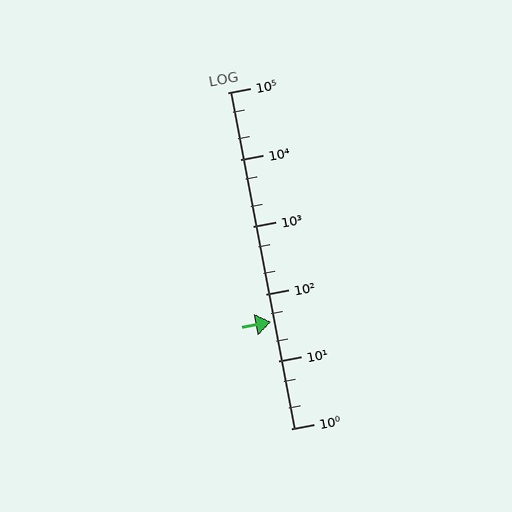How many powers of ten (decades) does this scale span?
The scale spans 5 decades, from 1 to 100000.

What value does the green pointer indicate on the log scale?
The pointer indicates approximately 39.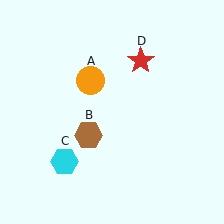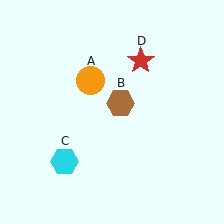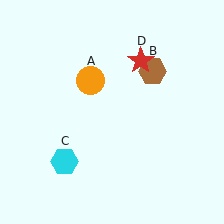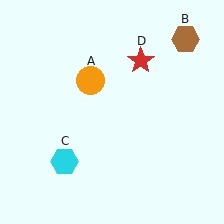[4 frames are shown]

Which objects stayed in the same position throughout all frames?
Orange circle (object A) and cyan hexagon (object C) and red star (object D) remained stationary.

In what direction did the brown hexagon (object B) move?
The brown hexagon (object B) moved up and to the right.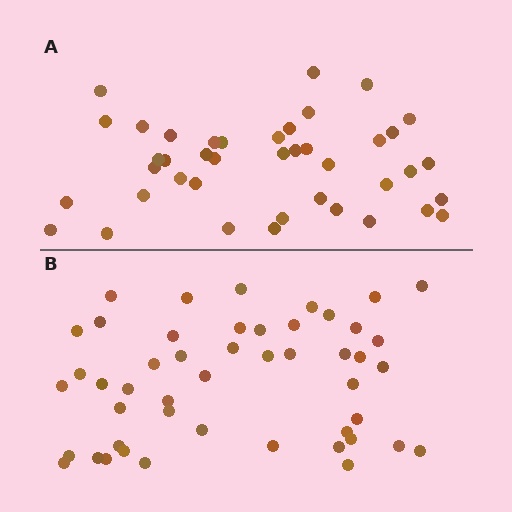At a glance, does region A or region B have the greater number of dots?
Region B (the bottom region) has more dots.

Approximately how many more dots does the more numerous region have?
Region B has roughly 8 or so more dots than region A.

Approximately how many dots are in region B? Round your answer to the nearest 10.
About 50 dots. (The exact count is 48, which rounds to 50.)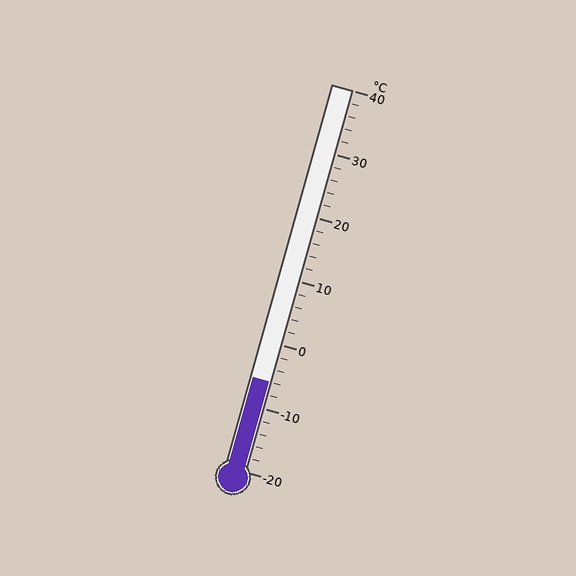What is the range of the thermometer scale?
The thermometer scale ranges from -20°C to 40°C.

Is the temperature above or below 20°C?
The temperature is below 20°C.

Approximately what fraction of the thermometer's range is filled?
The thermometer is filled to approximately 25% of its range.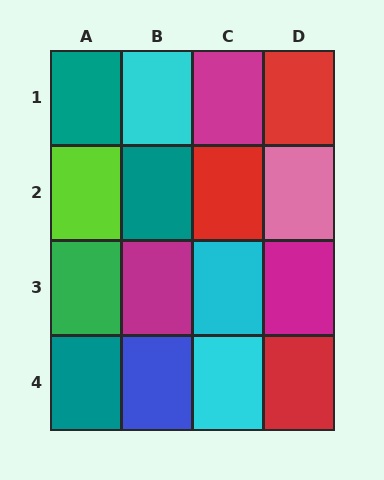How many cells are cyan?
3 cells are cyan.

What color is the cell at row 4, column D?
Red.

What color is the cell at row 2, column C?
Red.